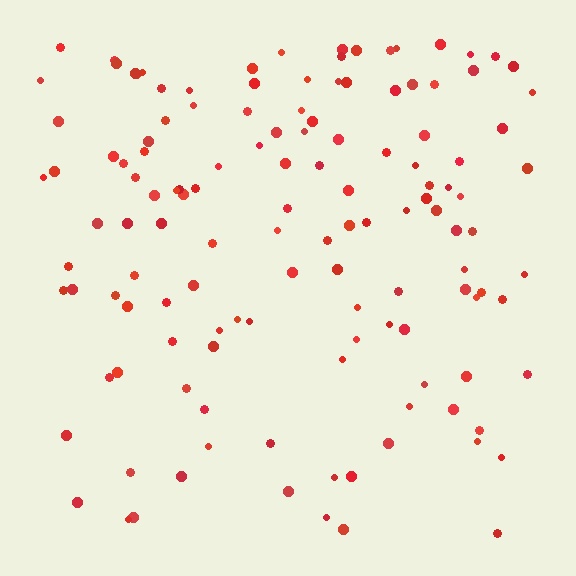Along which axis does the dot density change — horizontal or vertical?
Vertical.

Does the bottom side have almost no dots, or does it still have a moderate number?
Still a moderate number, just noticeably fewer than the top.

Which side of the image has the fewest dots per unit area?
The bottom.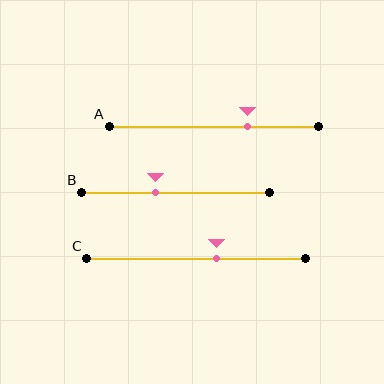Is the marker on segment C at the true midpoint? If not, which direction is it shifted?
No, the marker on segment C is shifted to the right by about 9% of the segment length.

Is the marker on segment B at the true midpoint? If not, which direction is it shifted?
No, the marker on segment B is shifted to the left by about 10% of the segment length.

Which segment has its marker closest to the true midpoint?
Segment C has its marker closest to the true midpoint.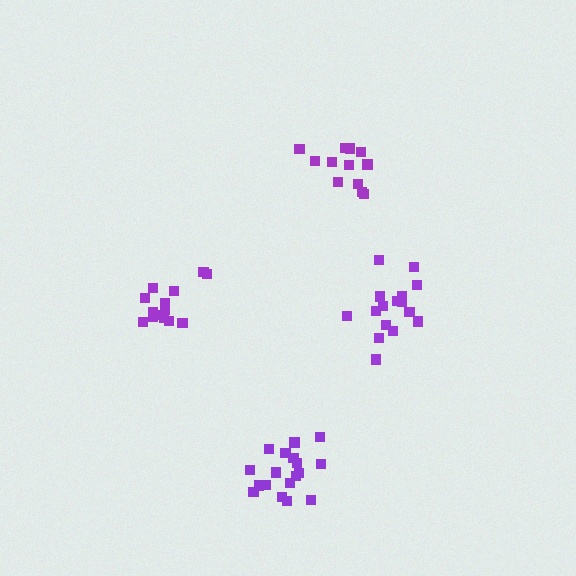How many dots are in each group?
Group 1: 16 dots, Group 2: 12 dots, Group 3: 14 dots, Group 4: 18 dots (60 total).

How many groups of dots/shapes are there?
There are 4 groups.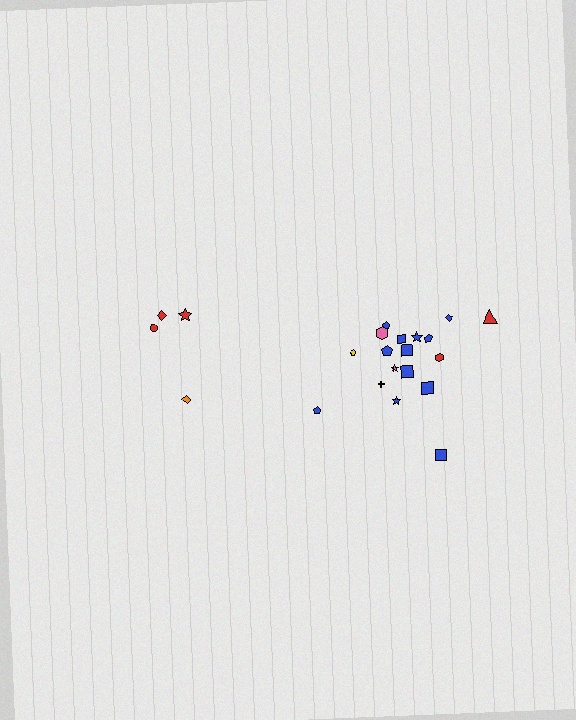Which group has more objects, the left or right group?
The right group.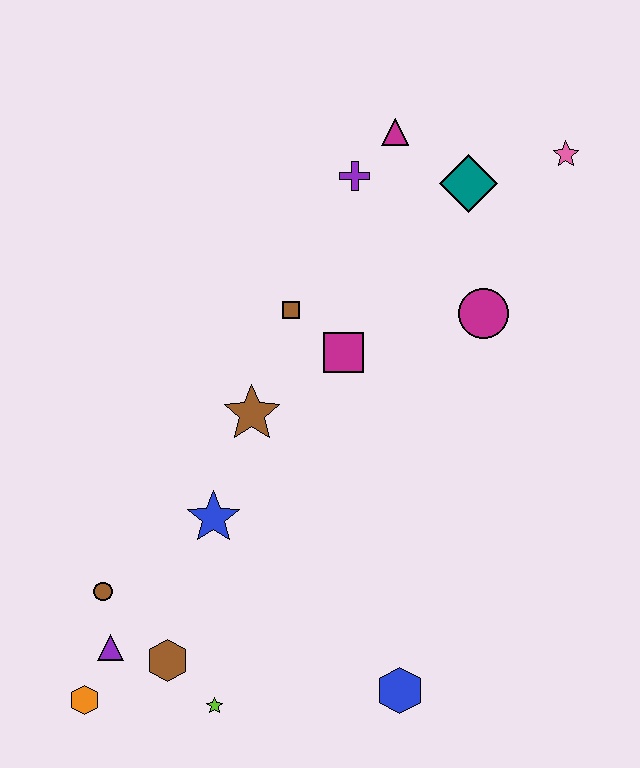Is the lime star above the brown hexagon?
No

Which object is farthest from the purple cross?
The orange hexagon is farthest from the purple cross.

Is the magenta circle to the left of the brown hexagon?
No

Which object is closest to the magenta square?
The brown square is closest to the magenta square.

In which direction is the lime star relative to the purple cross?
The lime star is below the purple cross.